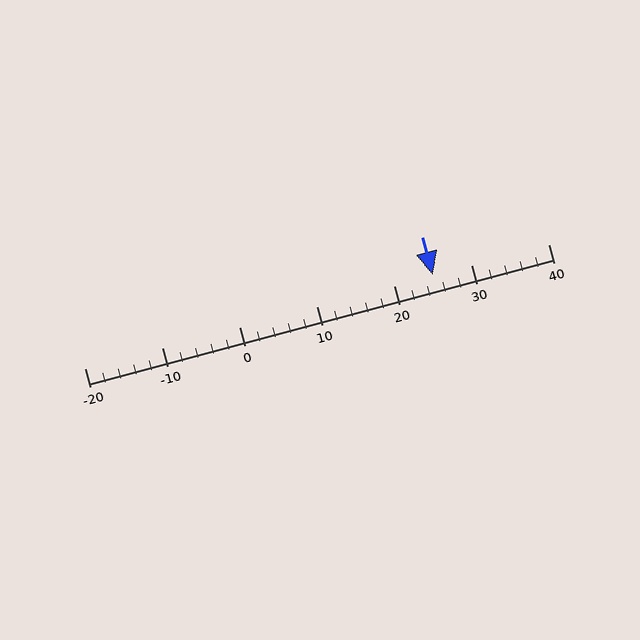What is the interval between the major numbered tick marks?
The major tick marks are spaced 10 units apart.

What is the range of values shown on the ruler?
The ruler shows values from -20 to 40.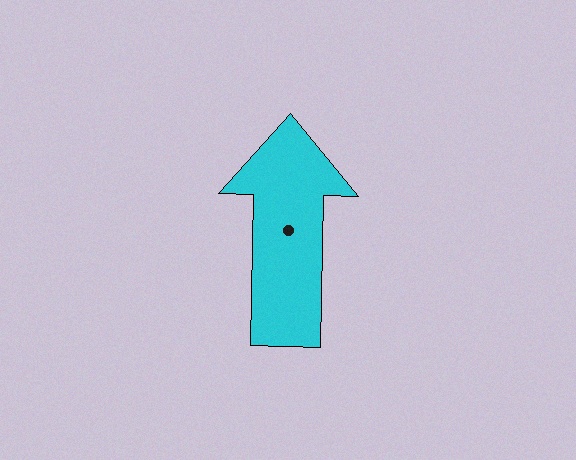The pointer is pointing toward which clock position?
Roughly 12 o'clock.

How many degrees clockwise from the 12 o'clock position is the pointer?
Approximately 1 degrees.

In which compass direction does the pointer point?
North.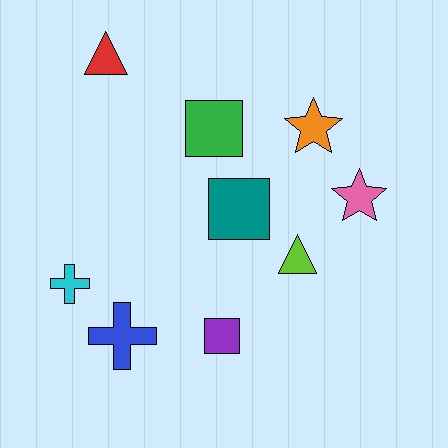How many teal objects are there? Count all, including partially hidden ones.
There is 1 teal object.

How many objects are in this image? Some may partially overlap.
There are 9 objects.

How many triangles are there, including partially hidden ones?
There are 2 triangles.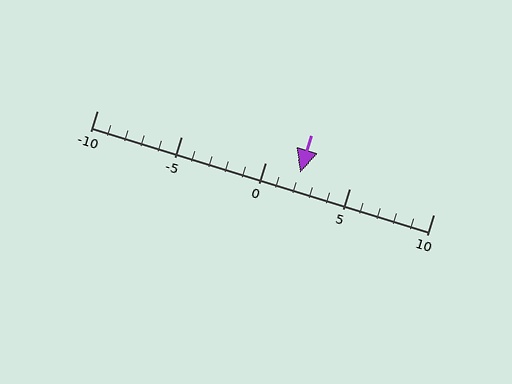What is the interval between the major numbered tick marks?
The major tick marks are spaced 5 units apart.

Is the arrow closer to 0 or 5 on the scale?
The arrow is closer to 0.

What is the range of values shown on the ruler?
The ruler shows values from -10 to 10.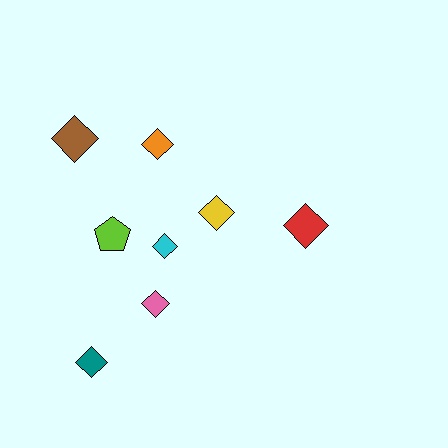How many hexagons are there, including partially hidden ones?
There are no hexagons.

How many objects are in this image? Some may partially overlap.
There are 8 objects.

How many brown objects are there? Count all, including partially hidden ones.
There is 1 brown object.